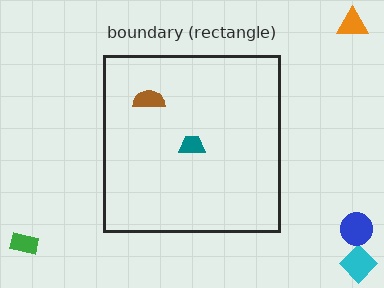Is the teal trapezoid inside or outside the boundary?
Inside.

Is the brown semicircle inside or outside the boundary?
Inside.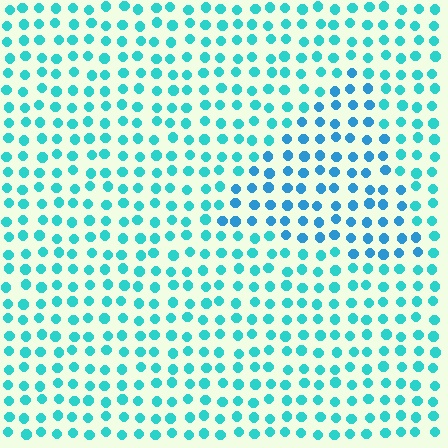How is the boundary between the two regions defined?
The boundary is defined purely by a slight shift in hue (about 25 degrees). Spacing, size, and orientation are identical on both sides.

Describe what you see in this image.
The image is filled with small cyan elements in a uniform arrangement. A triangle-shaped region is visible where the elements are tinted to a slightly different hue, forming a subtle color boundary.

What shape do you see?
I see a triangle.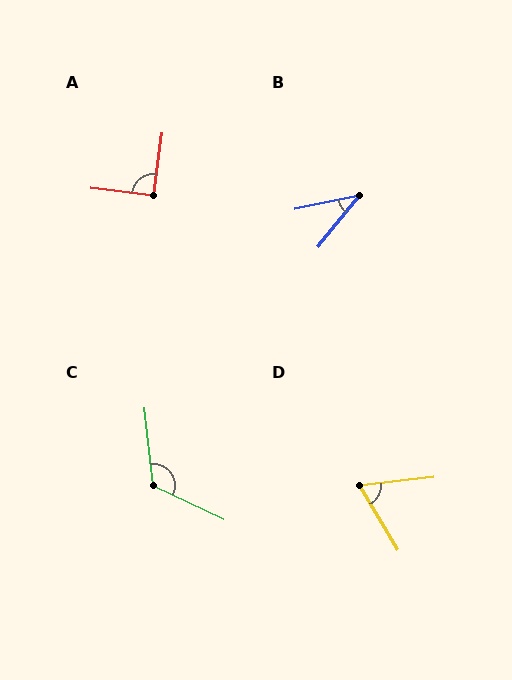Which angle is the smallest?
B, at approximately 39 degrees.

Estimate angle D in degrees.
Approximately 66 degrees.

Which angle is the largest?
C, at approximately 122 degrees.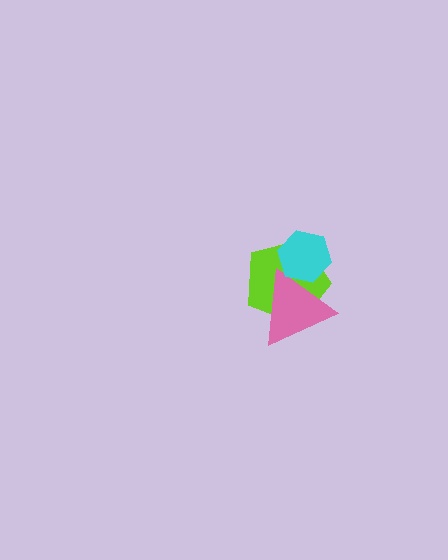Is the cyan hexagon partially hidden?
No, no other shape covers it.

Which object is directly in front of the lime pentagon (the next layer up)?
The pink triangle is directly in front of the lime pentagon.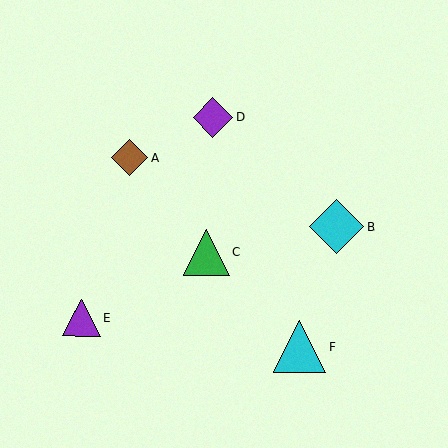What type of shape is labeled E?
Shape E is a purple triangle.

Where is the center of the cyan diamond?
The center of the cyan diamond is at (337, 227).